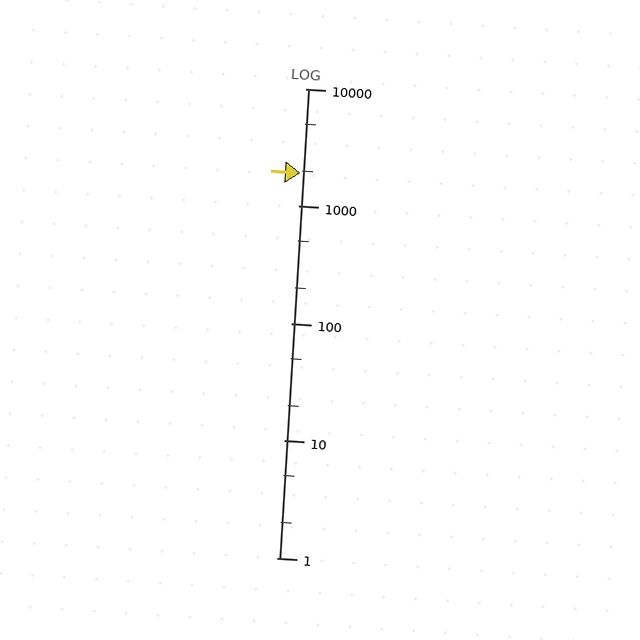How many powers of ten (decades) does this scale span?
The scale spans 4 decades, from 1 to 10000.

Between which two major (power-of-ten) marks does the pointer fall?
The pointer is between 1000 and 10000.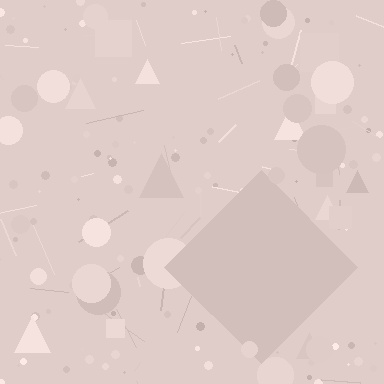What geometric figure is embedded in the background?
A diamond is embedded in the background.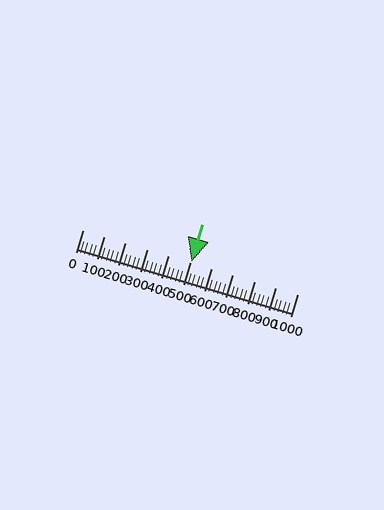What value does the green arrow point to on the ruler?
The green arrow points to approximately 508.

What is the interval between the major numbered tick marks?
The major tick marks are spaced 100 units apart.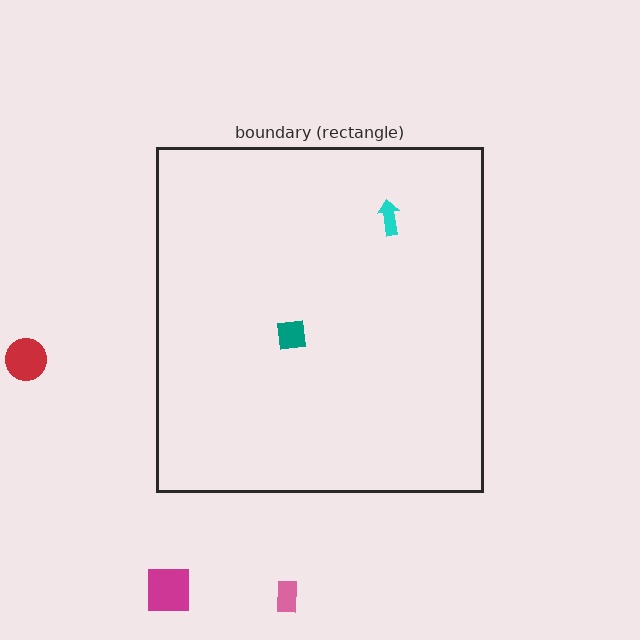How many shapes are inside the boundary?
2 inside, 3 outside.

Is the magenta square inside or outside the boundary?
Outside.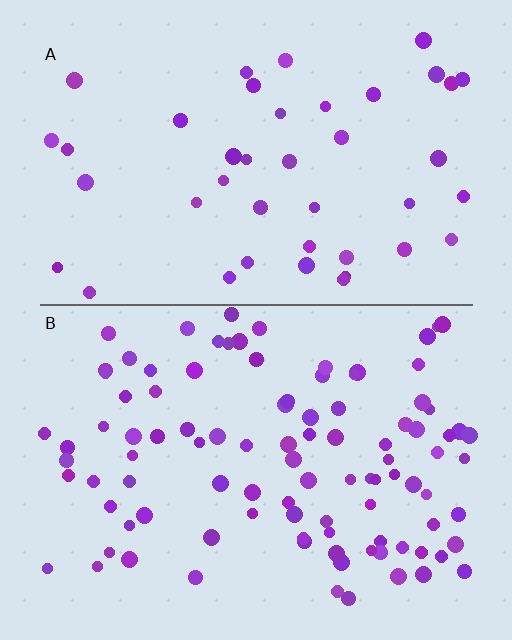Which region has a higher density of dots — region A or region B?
B (the bottom).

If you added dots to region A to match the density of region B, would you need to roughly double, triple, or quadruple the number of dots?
Approximately double.